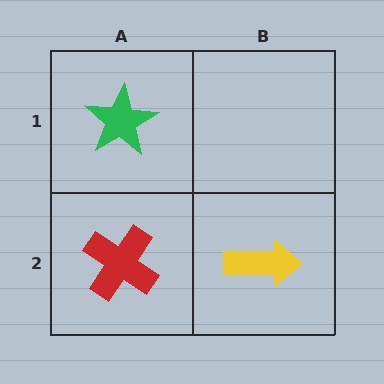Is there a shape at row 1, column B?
No, that cell is empty.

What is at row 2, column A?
A red cross.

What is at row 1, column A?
A green star.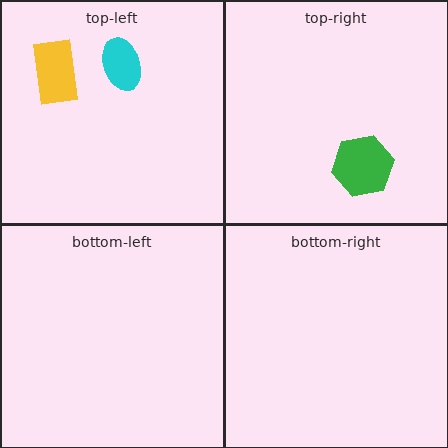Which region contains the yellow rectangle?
The top-left region.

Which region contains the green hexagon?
The top-right region.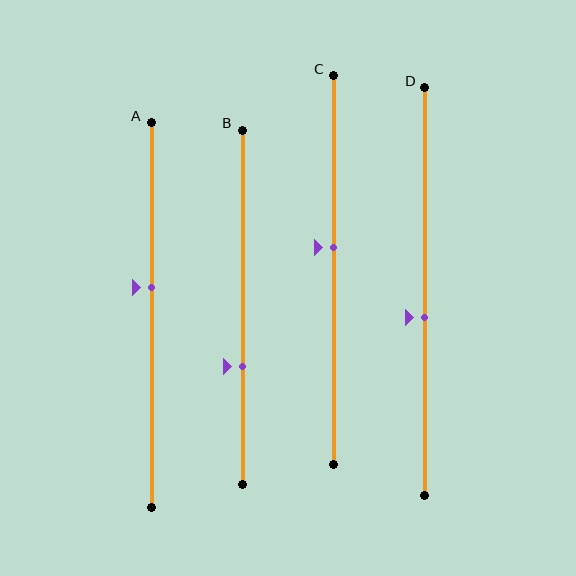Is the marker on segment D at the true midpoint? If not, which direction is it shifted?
No, the marker on segment D is shifted downward by about 6% of the segment length.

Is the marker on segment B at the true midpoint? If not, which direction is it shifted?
No, the marker on segment B is shifted downward by about 17% of the segment length.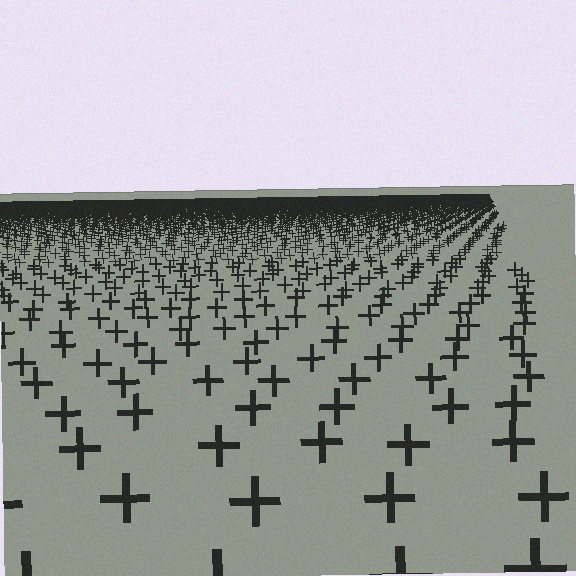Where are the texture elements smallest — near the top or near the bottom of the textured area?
Near the top.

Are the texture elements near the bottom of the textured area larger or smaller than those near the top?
Larger. Near the bottom, elements are closer to the viewer and appear at a bigger on-screen size.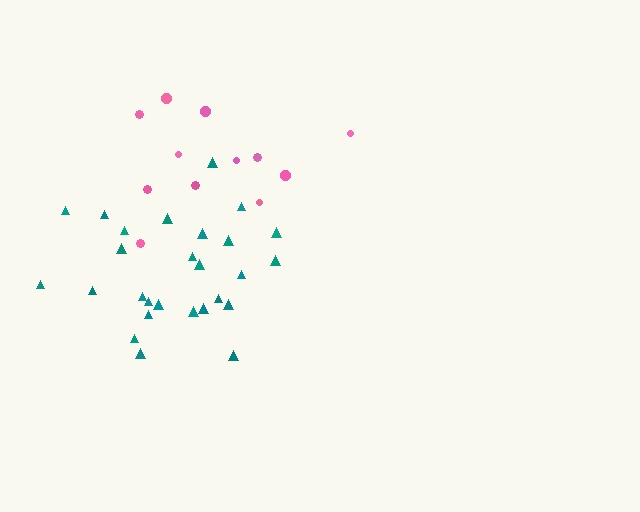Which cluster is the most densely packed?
Teal.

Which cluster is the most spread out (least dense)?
Pink.